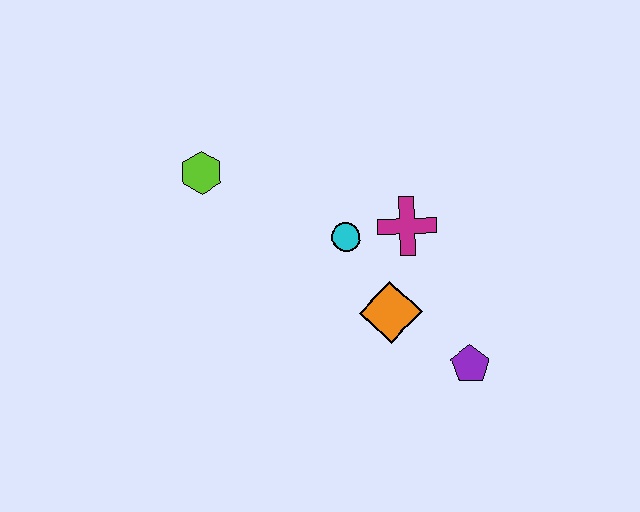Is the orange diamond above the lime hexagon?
No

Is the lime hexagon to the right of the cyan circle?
No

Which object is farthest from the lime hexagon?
The purple pentagon is farthest from the lime hexagon.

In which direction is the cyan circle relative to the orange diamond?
The cyan circle is above the orange diamond.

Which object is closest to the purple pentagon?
The orange diamond is closest to the purple pentagon.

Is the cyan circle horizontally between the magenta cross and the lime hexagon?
Yes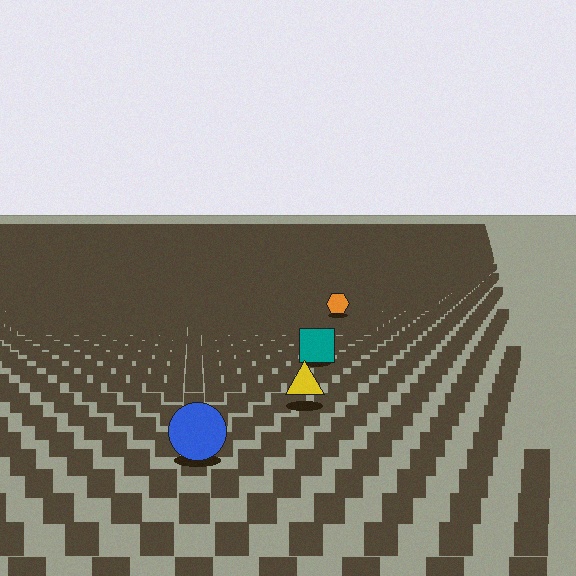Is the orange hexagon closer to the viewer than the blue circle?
No. The blue circle is closer — you can tell from the texture gradient: the ground texture is coarser near it.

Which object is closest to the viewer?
The blue circle is closest. The texture marks near it are larger and more spread out.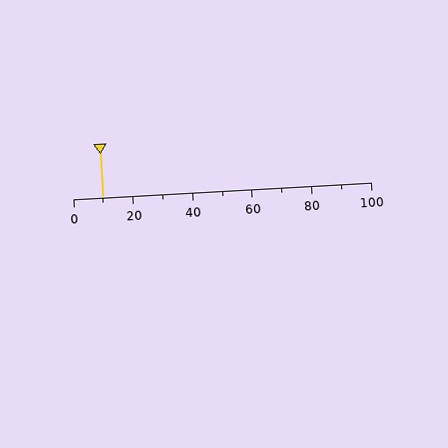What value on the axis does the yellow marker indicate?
The marker indicates approximately 10.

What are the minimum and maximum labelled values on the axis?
The axis runs from 0 to 100.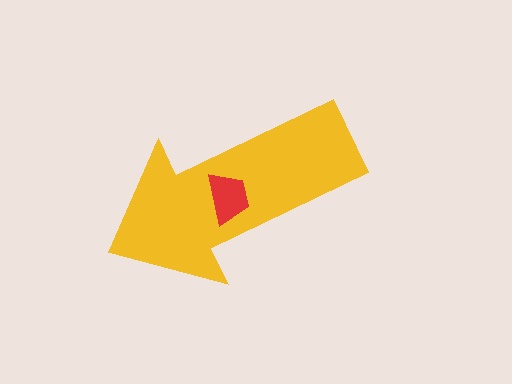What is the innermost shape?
The red trapezoid.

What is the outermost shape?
The yellow arrow.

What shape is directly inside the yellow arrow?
The red trapezoid.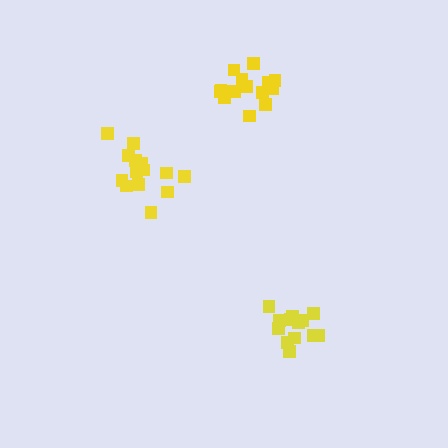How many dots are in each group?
Group 1: 14 dots, Group 2: 13 dots, Group 3: 15 dots (42 total).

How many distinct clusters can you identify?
There are 3 distinct clusters.